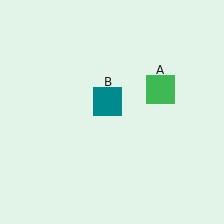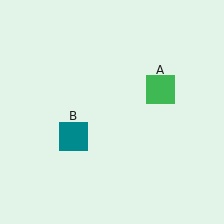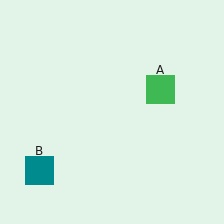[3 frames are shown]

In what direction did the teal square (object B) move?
The teal square (object B) moved down and to the left.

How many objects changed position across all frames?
1 object changed position: teal square (object B).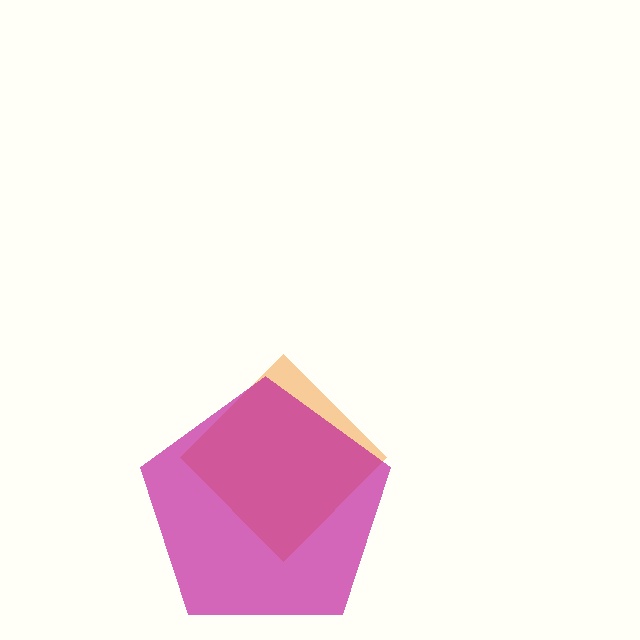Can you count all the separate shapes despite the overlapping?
Yes, there are 2 separate shapes.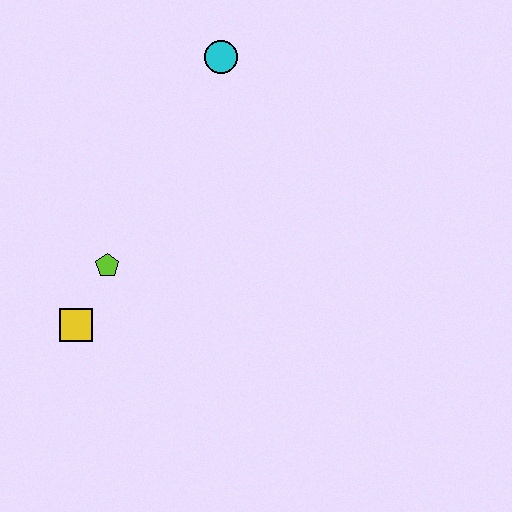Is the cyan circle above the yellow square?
Yes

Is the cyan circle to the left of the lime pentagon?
No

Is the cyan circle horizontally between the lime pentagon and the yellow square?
No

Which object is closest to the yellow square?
The lime pentagon is closest to the yellow square.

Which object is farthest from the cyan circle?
The yellow square is farthest from the cyan circle.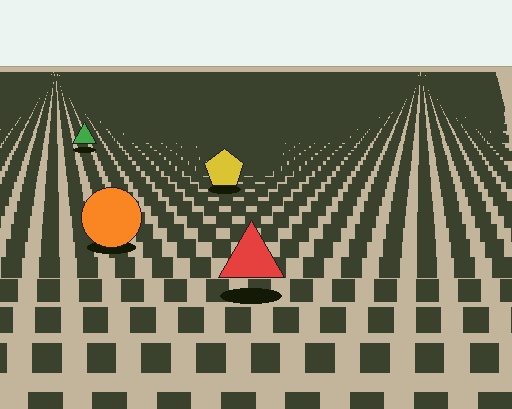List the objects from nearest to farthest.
From nearest to farthest: the red triangle, the orange circle, the yellow pentagon, the green triangle.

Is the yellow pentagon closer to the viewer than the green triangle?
Yes. The yellow pentagon is closer — you can tell from the texture gradient: the ground texture is coarser near it.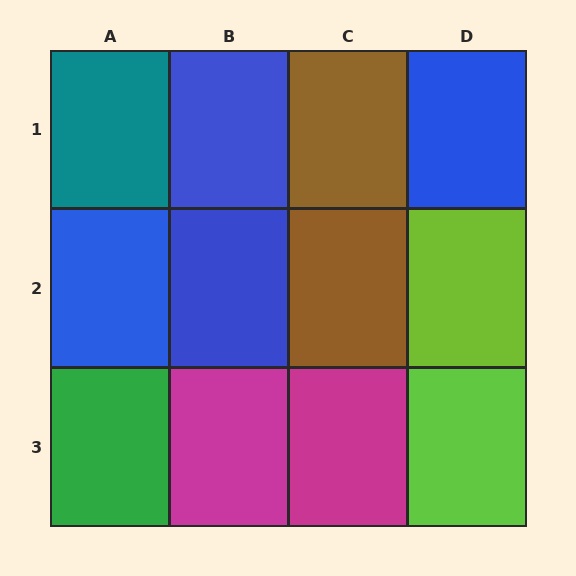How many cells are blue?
4 cells are blue.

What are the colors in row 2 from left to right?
Blue, blue, brown, lime.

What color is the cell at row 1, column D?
Blue.